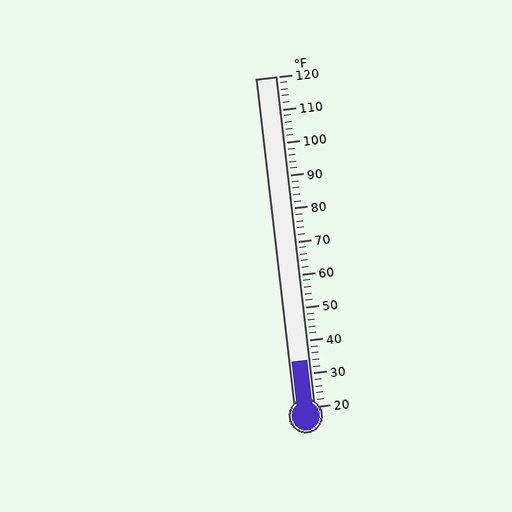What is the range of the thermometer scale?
The thermometer scale ranges from 20°F to 120°F.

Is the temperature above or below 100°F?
The temperature is below 100°F.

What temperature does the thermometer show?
The thermometer shows approximately 34°F.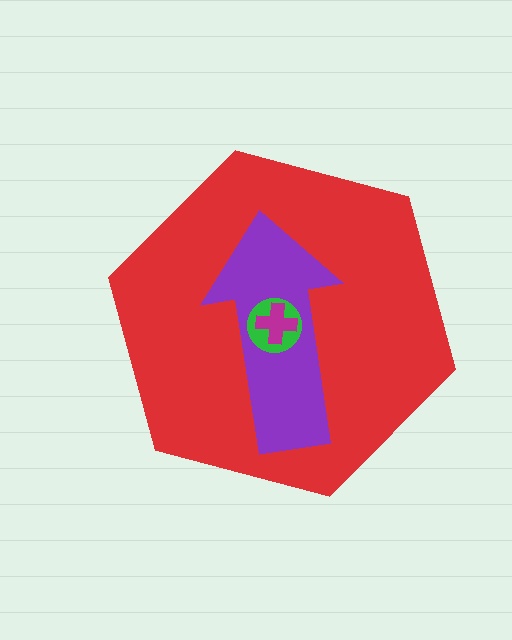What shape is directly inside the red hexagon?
The purple arrow.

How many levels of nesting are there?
4.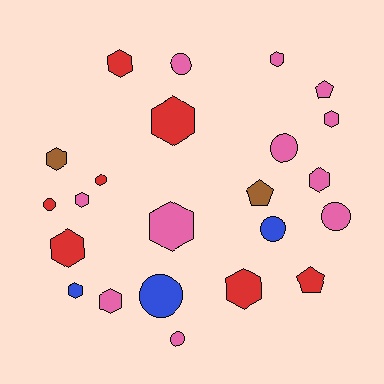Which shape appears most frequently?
Hexagon, with 12 objects.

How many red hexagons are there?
There are 4 red hexagons.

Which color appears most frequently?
Pink, with 11 objects.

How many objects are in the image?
There are 23 objects.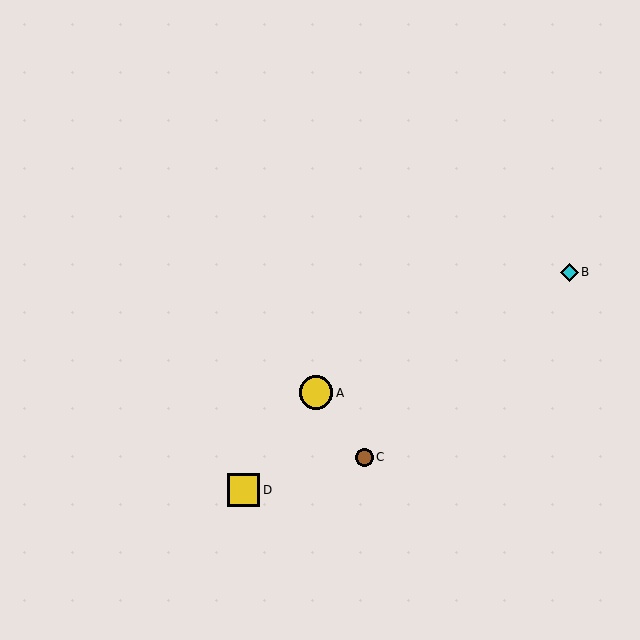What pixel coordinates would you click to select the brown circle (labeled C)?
Click at (364, 457) to select the brown circle C.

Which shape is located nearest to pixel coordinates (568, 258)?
The cyan diamond (labeled B) at (569, 272) is nearest to that location.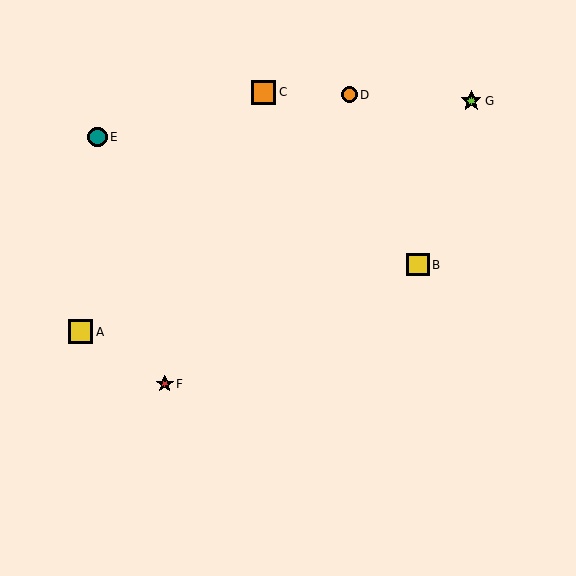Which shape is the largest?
The yellow square (labeled A) is the largest.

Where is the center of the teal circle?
The center of the teal circle is at (98, 137).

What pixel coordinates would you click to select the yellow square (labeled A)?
Click at (80, 332) to select the yellow square A.